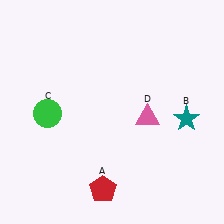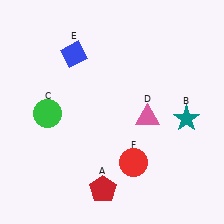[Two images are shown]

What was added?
A blue diamond (E), a red circle (F) were added in Image 2.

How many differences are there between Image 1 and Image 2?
There are 2 differences between the two images.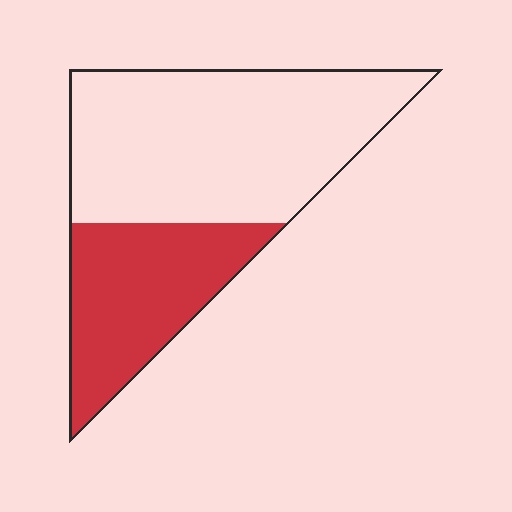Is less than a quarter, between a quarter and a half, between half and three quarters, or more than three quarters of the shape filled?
Between a quarter and a half.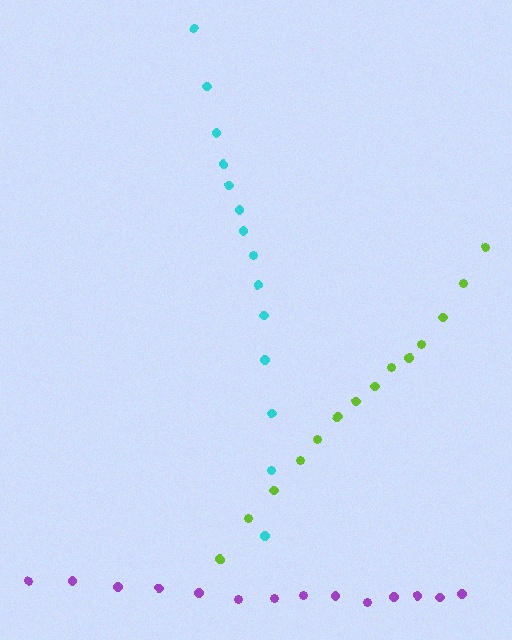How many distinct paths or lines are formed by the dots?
There are 3 distinct paths.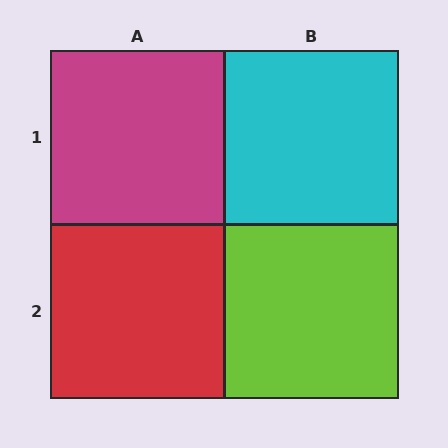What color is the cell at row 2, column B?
Lime.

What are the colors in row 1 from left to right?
Magenta, cyan.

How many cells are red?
1 cell is red.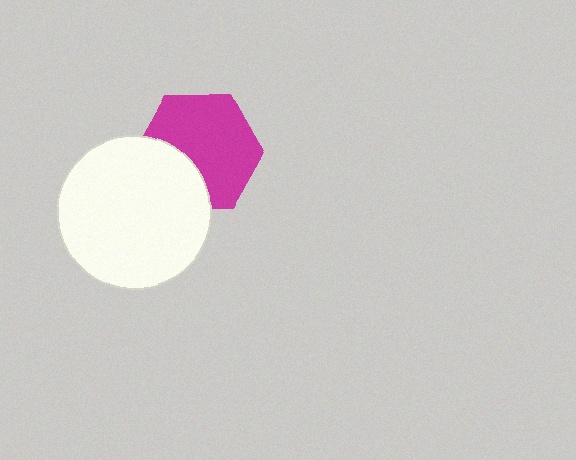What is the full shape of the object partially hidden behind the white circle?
The partially hidden object is a magenta hexagon.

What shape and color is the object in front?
The object in front is a white circle.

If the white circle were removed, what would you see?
You would see the complete magenta hexagon.